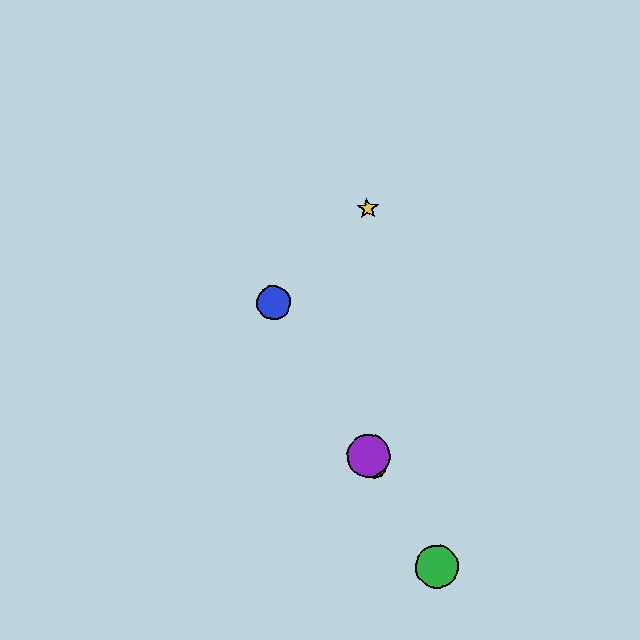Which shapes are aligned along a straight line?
The red circle, the blue circle, the green circle, the purple circle are aligned along a straight line.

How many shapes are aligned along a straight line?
4 shapes (the red circle, the blue circle, the green circle, the purple circle) are aligned along a straight line.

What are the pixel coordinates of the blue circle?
The blue circle is at (274, 302).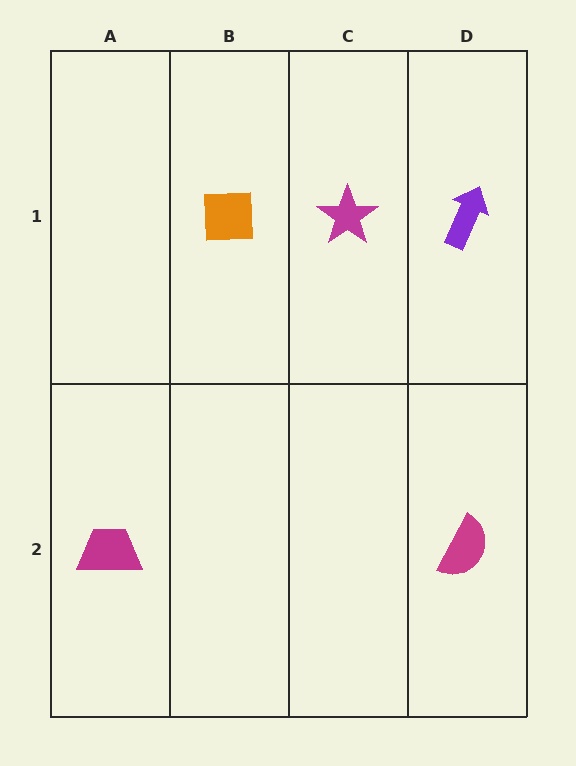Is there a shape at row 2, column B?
No, that cell is empty.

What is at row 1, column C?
A magenta star.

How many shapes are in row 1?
3 shapes.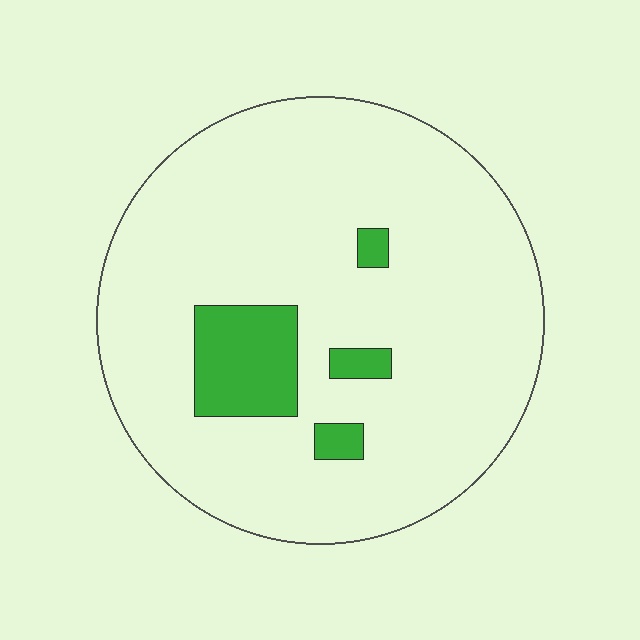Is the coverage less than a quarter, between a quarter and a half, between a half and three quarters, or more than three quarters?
Less than a quarter.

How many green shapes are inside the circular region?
4.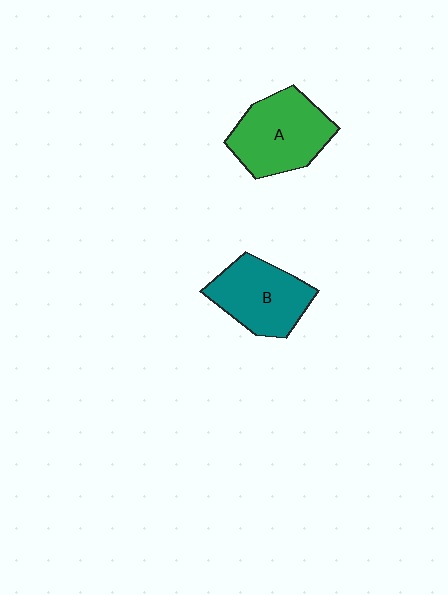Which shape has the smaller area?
Shape B (teal).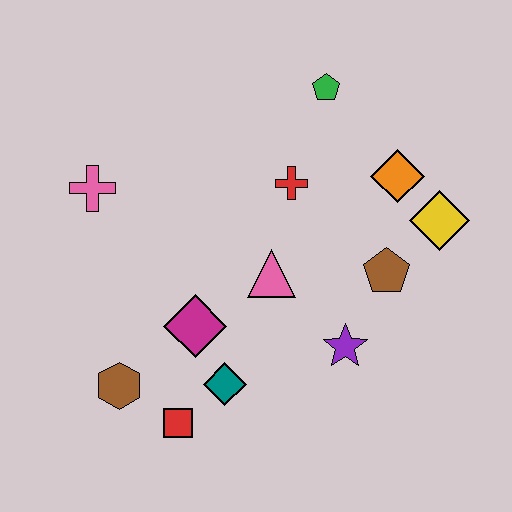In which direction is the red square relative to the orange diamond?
The red square is below the orange diamond.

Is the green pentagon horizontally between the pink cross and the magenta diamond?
No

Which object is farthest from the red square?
The green pentagon is farthest from the red square.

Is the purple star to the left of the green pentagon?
No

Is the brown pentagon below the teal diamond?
No